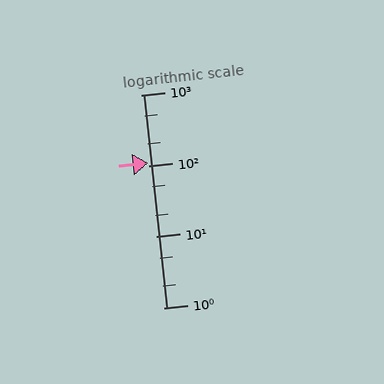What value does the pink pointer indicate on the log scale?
The pointer indicates approximately 110.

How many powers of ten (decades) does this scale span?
The scale spans 3 decades, from 1 to 1000.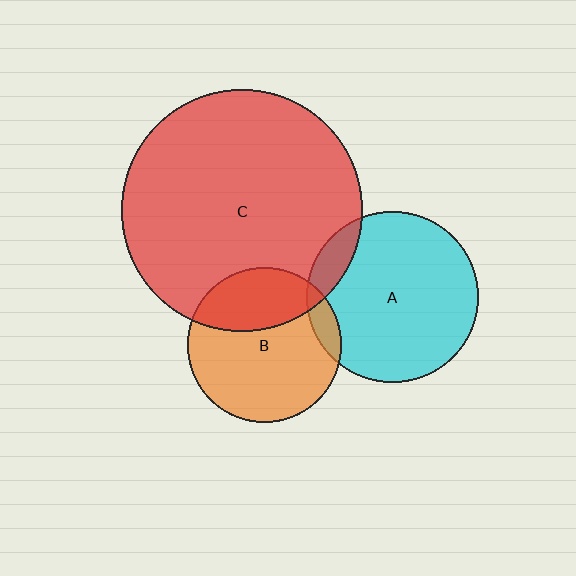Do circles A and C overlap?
Yes.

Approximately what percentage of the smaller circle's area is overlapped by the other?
Approximately 10%.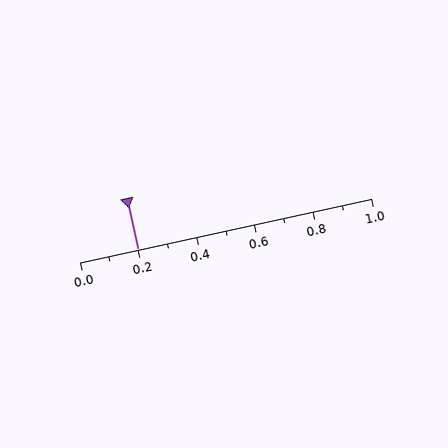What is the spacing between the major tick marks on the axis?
The major ticks are spaced 0.2 apart.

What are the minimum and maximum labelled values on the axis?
The axis runs from 0.0 to 1.0.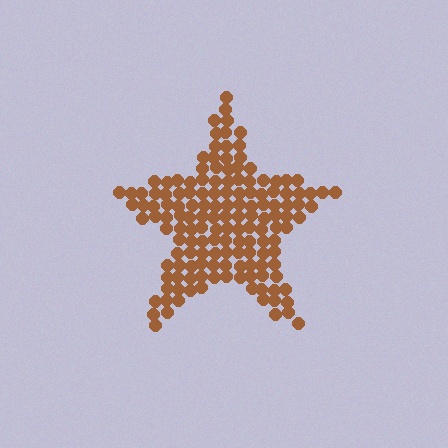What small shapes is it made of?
It is made of small circles.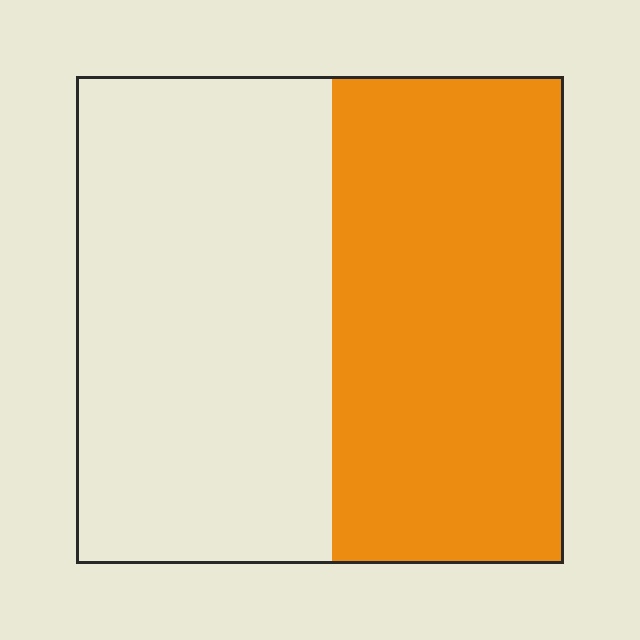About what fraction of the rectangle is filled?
About one half (1/2).